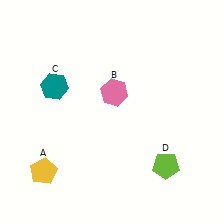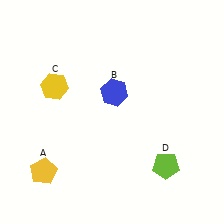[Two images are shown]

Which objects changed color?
B changed from pink to blue. C changed from teal to yellow.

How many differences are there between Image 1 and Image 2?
There are 2 differences between the two images.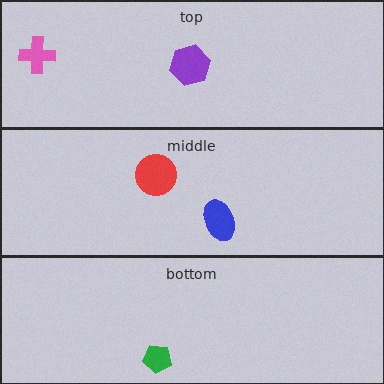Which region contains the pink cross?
The top region.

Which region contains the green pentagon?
The bottom region.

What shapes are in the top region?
The pink cross, the purple hexagon.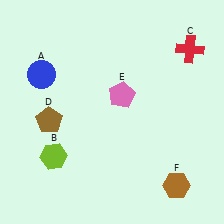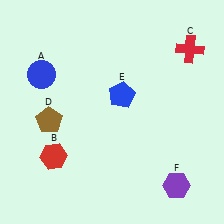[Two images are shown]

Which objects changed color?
B changed from lime to red. E changed from pink to blue. F changed from brown to purple.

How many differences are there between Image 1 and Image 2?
There are 3 differences between the two images.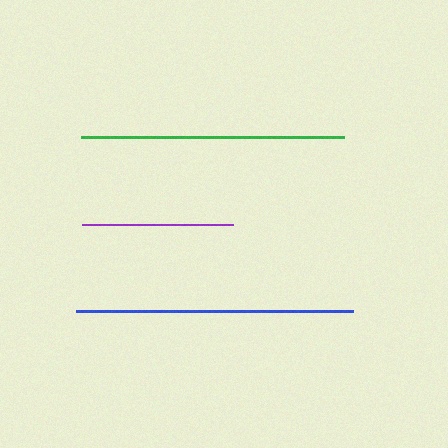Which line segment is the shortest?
The purple line is the shortest at approximately 152 pixels.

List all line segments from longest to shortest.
From longest to shortest: blue, green, purple.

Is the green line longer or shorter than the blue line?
The blue line is longer than the green line.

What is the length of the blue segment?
The blue segment is approximately 276 pixels long.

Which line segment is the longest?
The blue line is the longest at approximately 276 pixels.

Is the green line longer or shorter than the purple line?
The green line is longer than the purple line.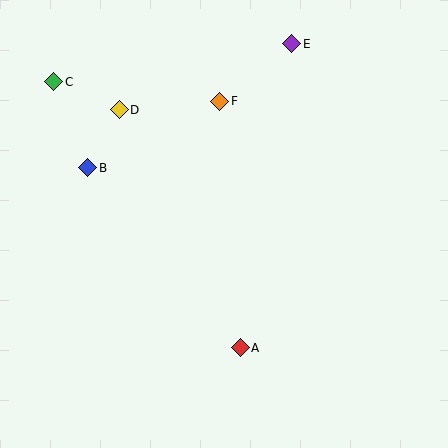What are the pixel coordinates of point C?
Point C is at (54, 82).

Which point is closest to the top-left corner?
Point C is closest to the top-left corner.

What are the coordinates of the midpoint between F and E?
The midpoint between F and E is at (256, 72).